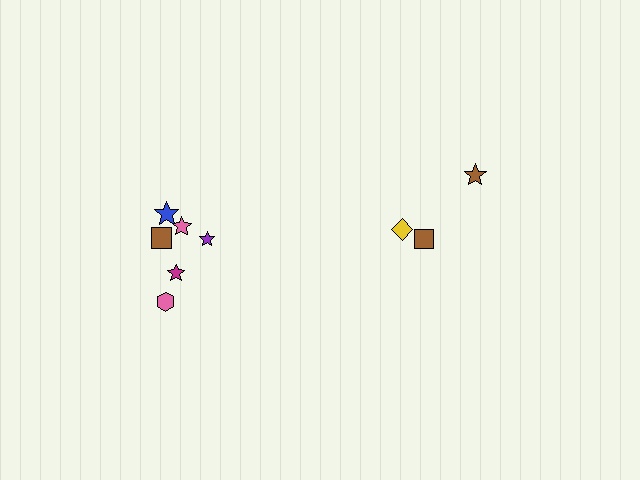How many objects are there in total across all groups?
There are 9 objects.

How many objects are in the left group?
There are 6 objects.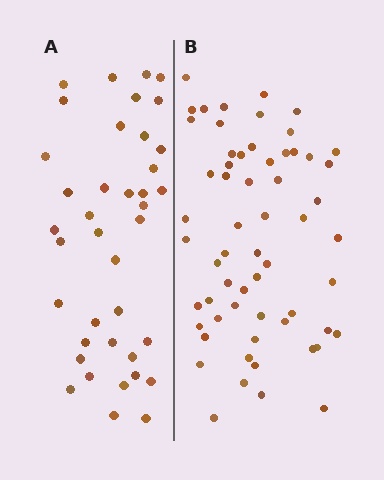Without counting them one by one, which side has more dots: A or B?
Region B (the right region) has more dots.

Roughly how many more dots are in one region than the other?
Region B has approximately 20 more dots than region A.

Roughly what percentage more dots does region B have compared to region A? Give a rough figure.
About 55% more.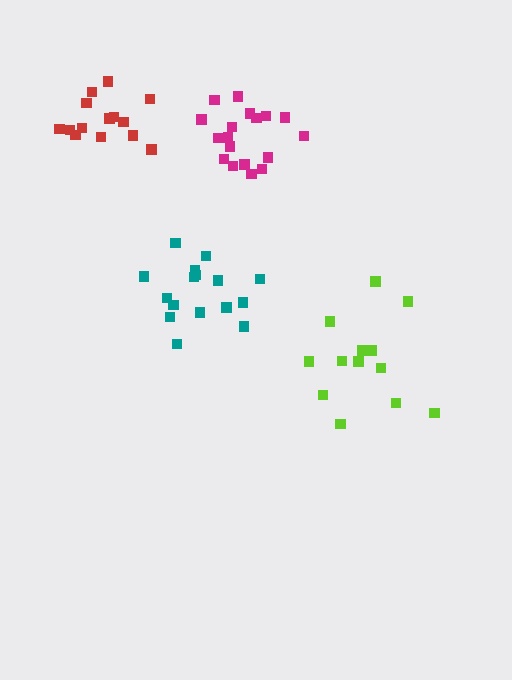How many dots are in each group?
Group 1: 13 dots, Group 2: 14 dots, Group 3: 16 dots, Group 4: 18 dots (61 total).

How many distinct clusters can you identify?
There are 4 distinct clusters.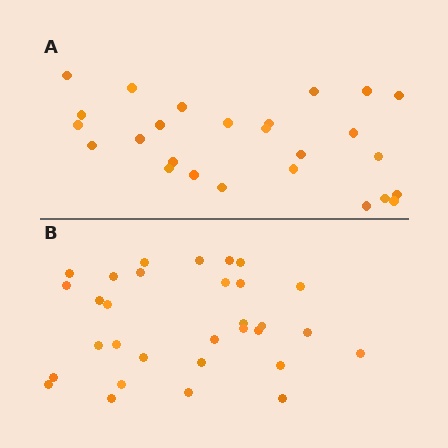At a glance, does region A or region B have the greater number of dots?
Region B (the bottom region) has more dots.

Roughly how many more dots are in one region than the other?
Region B has about 5 more dots than region A.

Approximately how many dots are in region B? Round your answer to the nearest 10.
About 30 dots. (The exact count is 31, which rounds to 30.)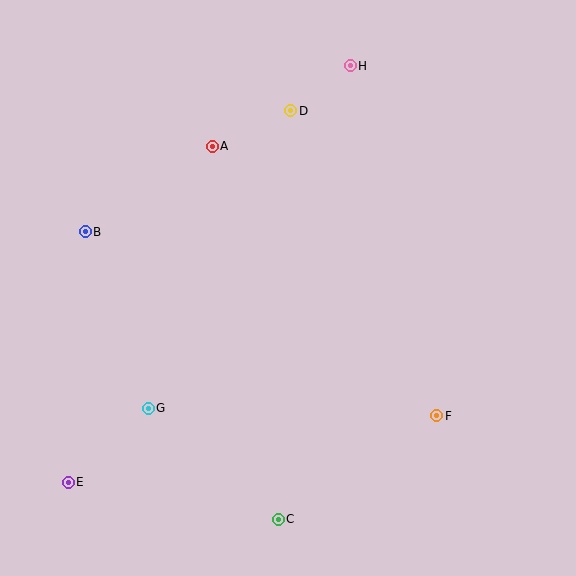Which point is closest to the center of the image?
Point A at (212, 146) is closest to the center.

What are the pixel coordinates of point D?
Point D is at (291, 111).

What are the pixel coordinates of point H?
Point H is at (350, 66).